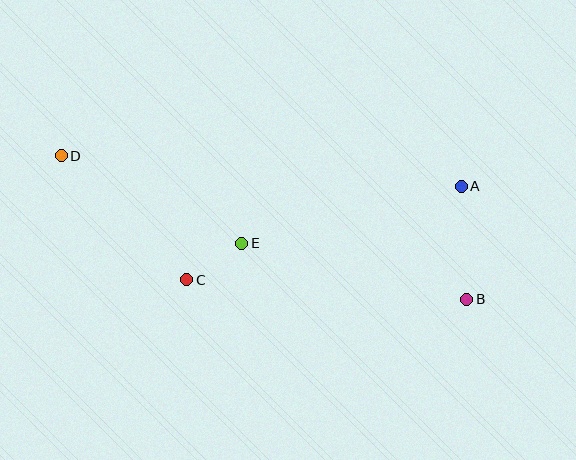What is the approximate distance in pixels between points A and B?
The distance between A and B is approximately 113 pixels.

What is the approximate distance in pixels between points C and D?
The distance between C and D is approximately 176 pixels.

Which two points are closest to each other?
Points C and E are closest to each other.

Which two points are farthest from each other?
Points B and D are farthest from each other.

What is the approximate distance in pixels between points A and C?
The distance between A and C is approximately 290 pixels.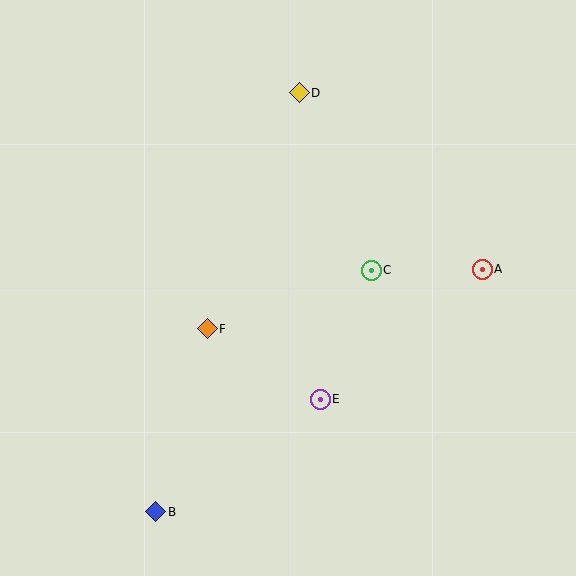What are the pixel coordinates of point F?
Point F is at (207, 329).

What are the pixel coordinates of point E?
Point E is at (320, 399).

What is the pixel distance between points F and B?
The distance between F and B is 190 pixels.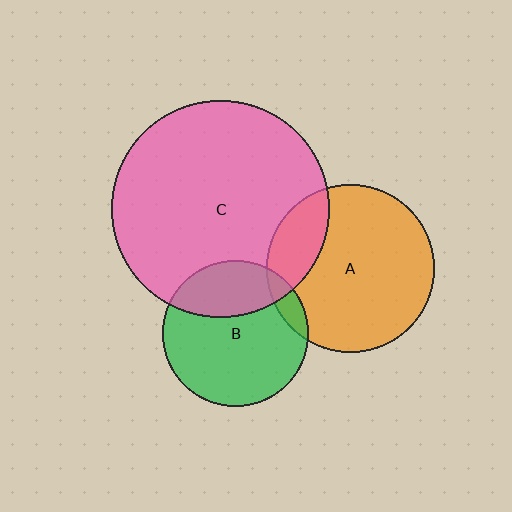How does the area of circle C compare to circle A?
Approximately 1.7 times.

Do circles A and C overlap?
Yes.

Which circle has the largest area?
Circle C (pink).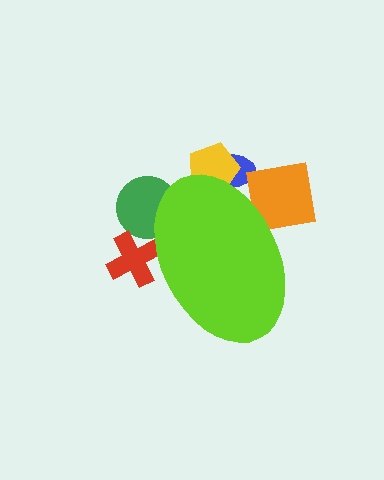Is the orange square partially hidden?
Yes, the orange square is partially hidden behind the lime ellipse.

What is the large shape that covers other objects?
A lime ellipse.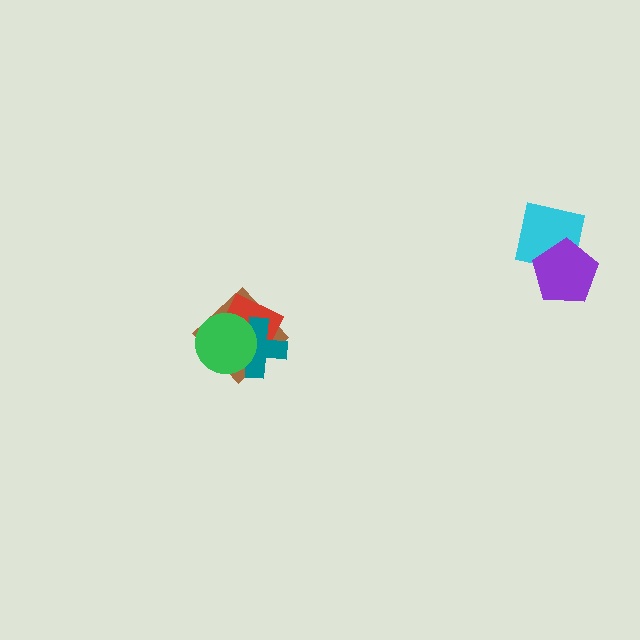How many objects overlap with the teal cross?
3 objects overlap with the teal cross.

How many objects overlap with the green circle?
3 objects overlap with the green circle.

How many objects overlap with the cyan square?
1 object overlaps with the cyan square.